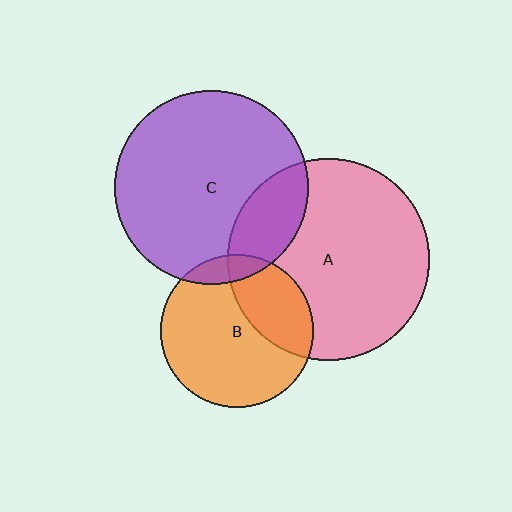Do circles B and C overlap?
Yes.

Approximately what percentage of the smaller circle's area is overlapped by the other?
Approximately 10%.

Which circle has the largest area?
Circle A (pink).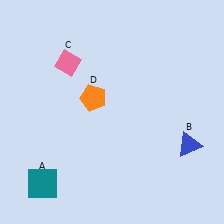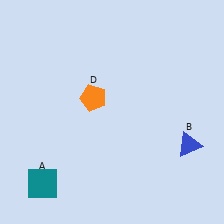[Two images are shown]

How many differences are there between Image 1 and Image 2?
There is 1 difference between the two images.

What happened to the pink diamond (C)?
The pink diamond (C) was removed in Image 2. It was in the top-left area of Image 1.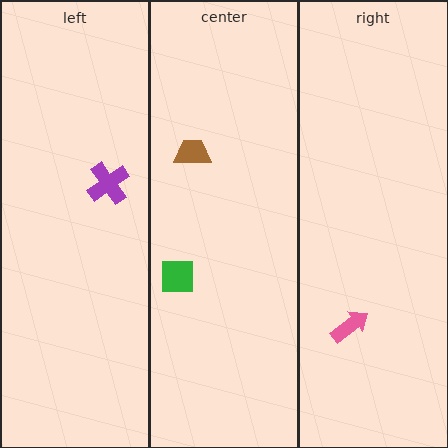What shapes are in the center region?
The green square, the brown trapezoid.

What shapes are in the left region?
The purple cross.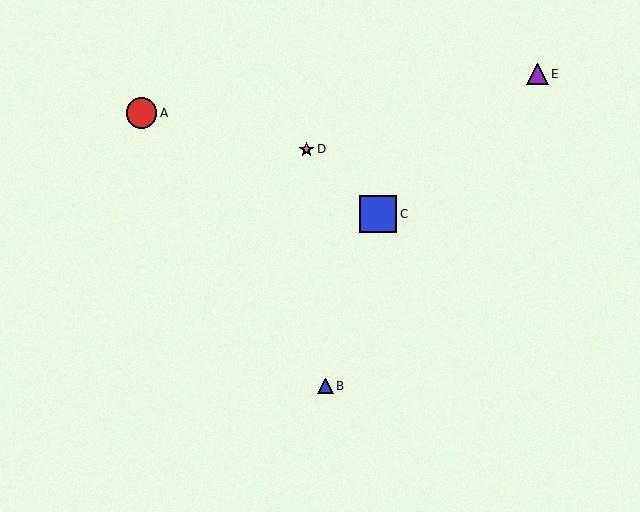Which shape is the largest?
The blue square (labeled C) is the largest.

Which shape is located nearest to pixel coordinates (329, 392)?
The blue triangle (labeled B) at (325, 386) is nearest to that location.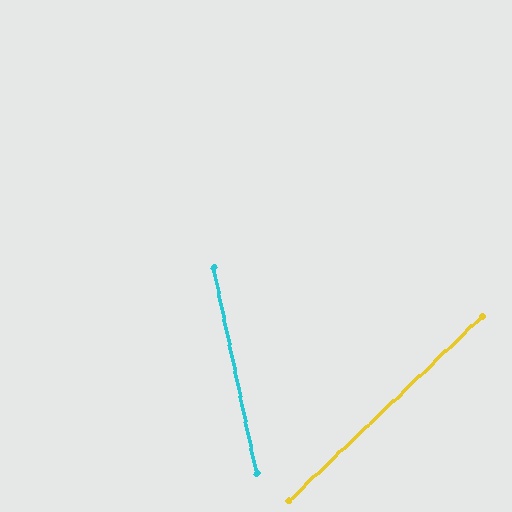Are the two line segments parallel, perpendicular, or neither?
Neither parallel nor perpendicular — they differ by about 58°.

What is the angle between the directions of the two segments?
Approximately 58 degrees.